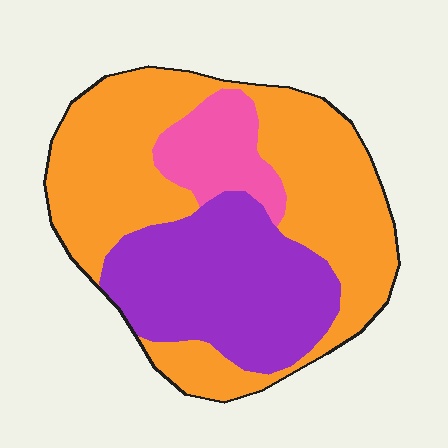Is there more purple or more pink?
Purple.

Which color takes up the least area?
Pink, at roughly 10%.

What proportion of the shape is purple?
Purple takes up about one third (1/3) of the shape.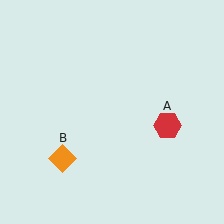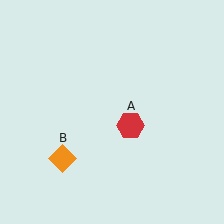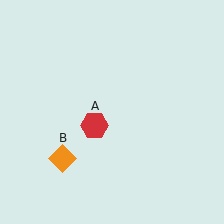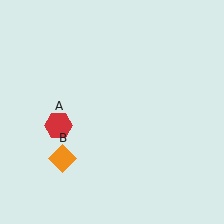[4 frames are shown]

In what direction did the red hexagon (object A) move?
The red hexagon (object A) moved left.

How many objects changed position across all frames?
1 object changed position: red hexagon (object A).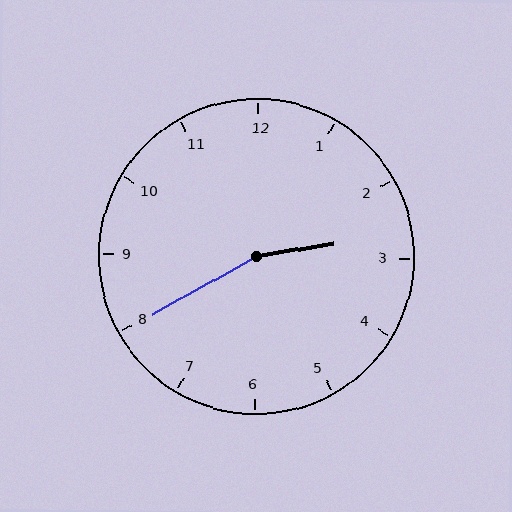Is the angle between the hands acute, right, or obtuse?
It is obtuse.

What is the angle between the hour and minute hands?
Approximately 160 degrees.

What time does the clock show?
2:40.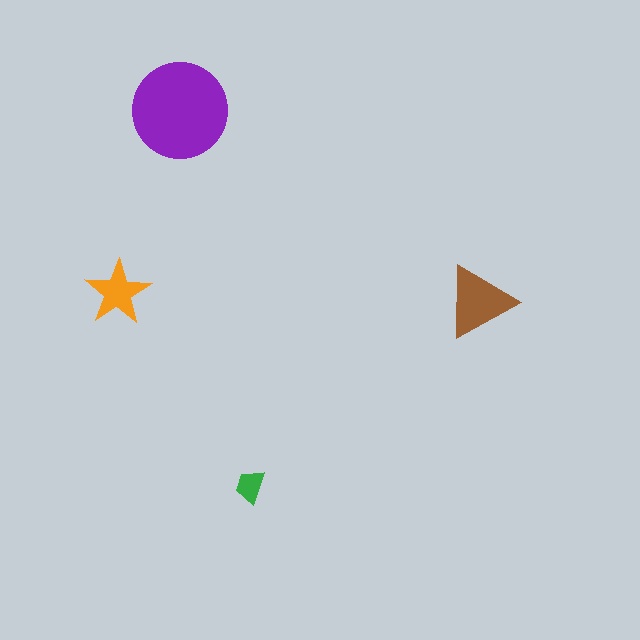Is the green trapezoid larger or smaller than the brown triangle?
Smaller.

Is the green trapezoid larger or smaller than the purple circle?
Smaller.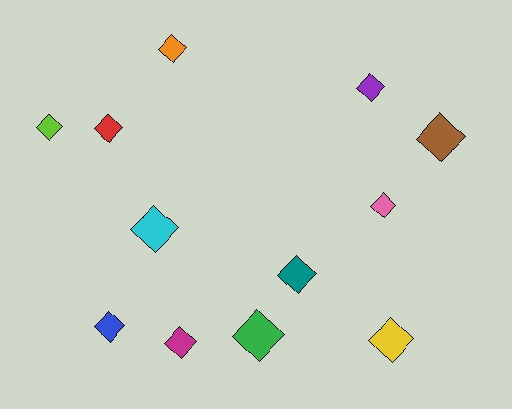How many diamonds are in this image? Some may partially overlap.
There are 12 diamonds.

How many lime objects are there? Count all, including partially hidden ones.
There is 1 lime object.